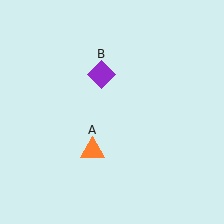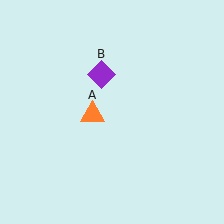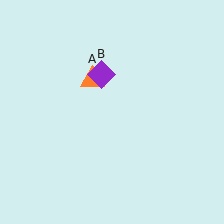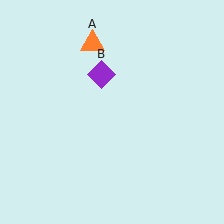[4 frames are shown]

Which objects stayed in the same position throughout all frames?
Purple diamond (object B) remained stationary.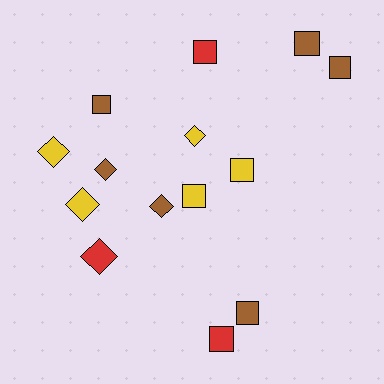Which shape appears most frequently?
Square, with 8 objects.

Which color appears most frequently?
Brown, with 6 objects.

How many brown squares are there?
There are 4 brown squares.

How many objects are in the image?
There are 14 objects.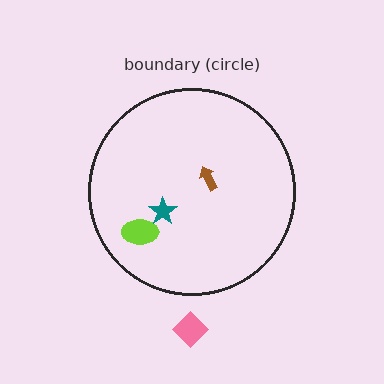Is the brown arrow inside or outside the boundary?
Inside.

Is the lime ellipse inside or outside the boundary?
Inside.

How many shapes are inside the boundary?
3 inside, 1 outside.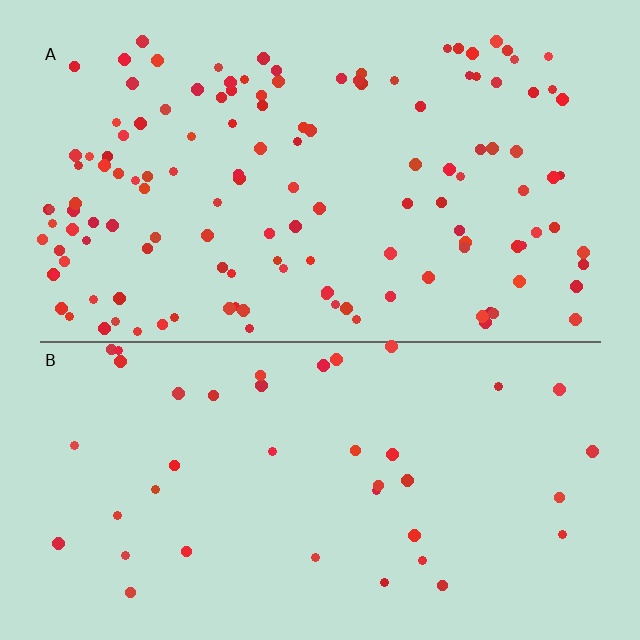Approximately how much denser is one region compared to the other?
Approximately 3.3× — region A over region B.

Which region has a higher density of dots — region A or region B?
A (the top).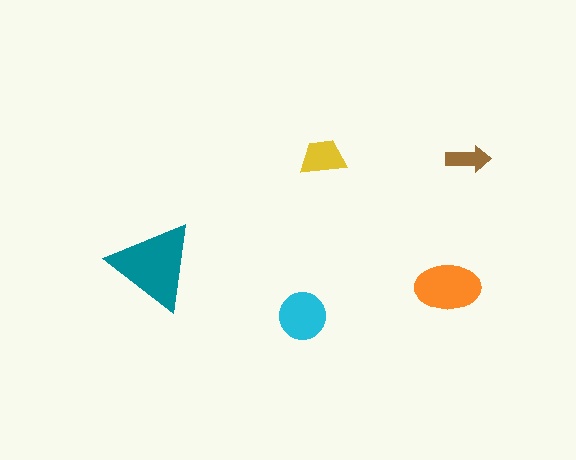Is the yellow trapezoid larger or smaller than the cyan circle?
Smaller.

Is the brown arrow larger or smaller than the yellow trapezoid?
Smaller.